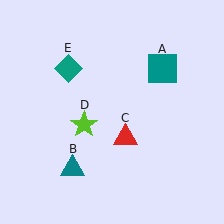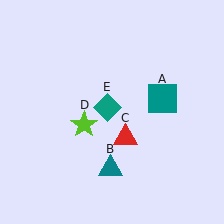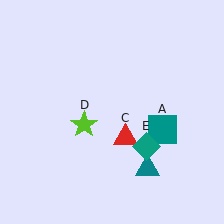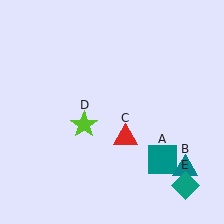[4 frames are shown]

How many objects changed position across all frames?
3 objects changed position: teal square (object A), teal triangle (object B), teal diamond (object E).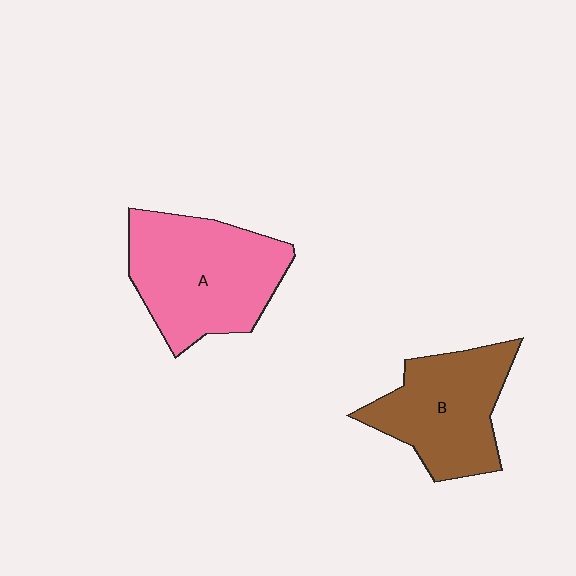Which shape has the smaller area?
Shape B (brown).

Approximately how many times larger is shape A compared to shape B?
Approximately 1.2 times.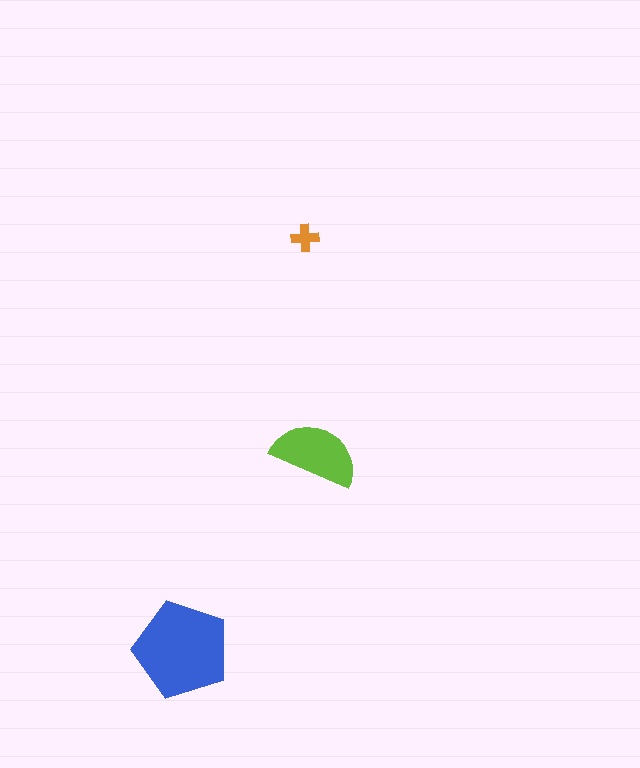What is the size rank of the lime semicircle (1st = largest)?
2nd.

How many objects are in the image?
There are 3 objects in the image.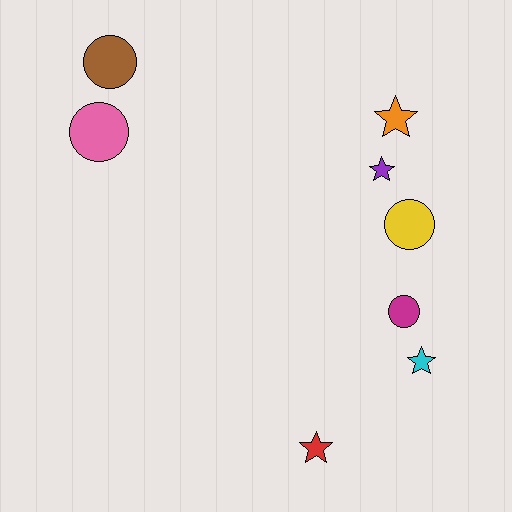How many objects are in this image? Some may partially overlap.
There are 8 objects.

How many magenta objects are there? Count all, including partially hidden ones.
There is 1 magenta object.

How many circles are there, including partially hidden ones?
There are 4 circles.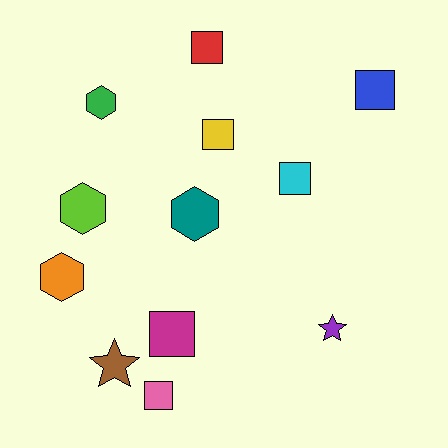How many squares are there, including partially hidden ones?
There are 6 squares.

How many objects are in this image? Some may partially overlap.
There are 12 objects.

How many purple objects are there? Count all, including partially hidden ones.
There is 1 purple object.